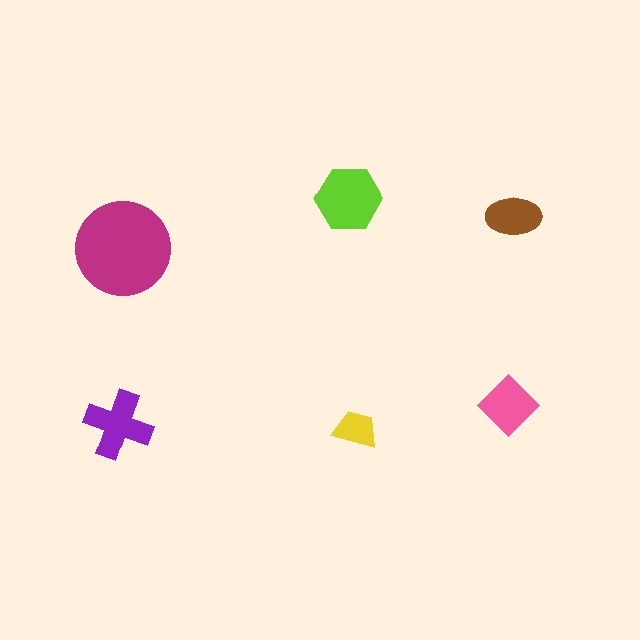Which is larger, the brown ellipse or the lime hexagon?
The lime hexagon.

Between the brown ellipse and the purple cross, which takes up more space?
The purple cross.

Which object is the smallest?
The yellow trapezoid.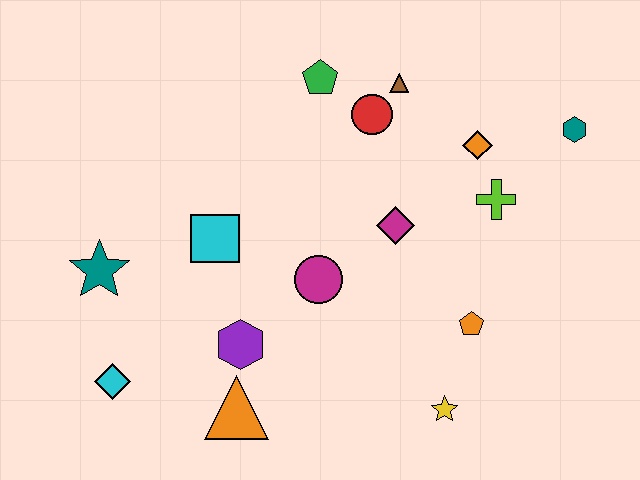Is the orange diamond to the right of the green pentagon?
Yes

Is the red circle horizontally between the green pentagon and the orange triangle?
No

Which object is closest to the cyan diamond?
The teal star is closest to the cyan diamond.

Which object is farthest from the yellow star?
The teal star is farthest from the yellow star.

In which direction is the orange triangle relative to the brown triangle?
The orange triangle is below the brown triangle.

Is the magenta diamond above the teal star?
Yes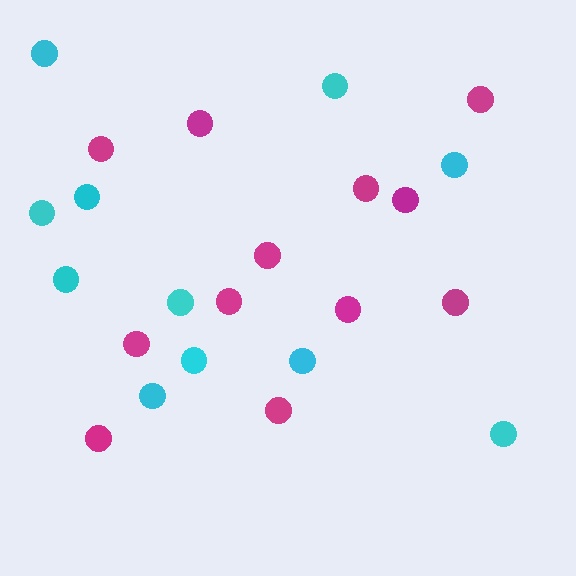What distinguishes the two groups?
There are 2 groups: one group of cyan circles (11) and one group of magenta circles (12).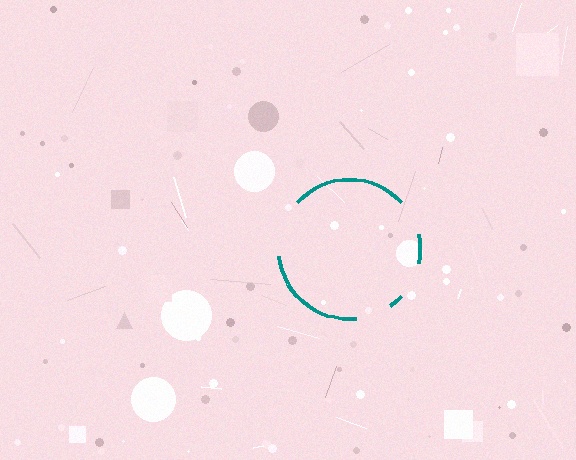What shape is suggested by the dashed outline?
The dashed outline suggests a circle.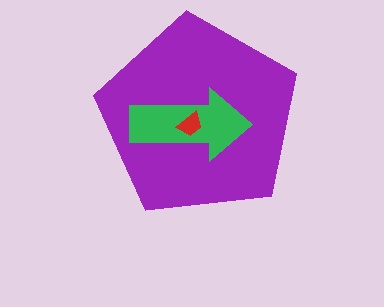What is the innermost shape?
The red trapezoid.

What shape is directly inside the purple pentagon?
The green arrow.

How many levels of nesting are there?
3.